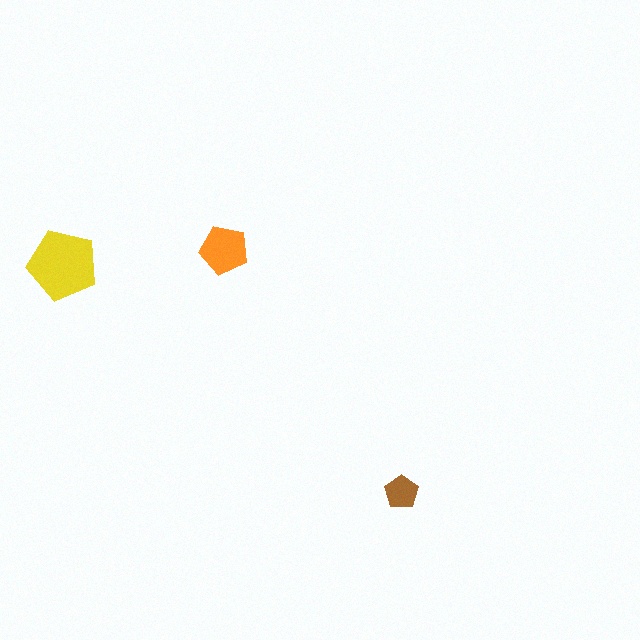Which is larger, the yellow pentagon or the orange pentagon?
The yellow one.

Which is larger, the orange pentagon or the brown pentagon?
The orange one.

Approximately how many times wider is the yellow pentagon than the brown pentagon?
About 2 times wider.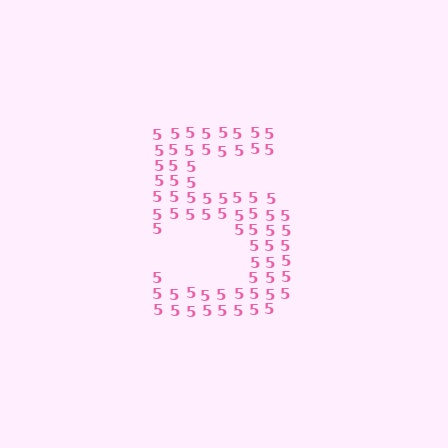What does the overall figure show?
The overall figure shows the digit 5.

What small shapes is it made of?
It is made of small digit 5's.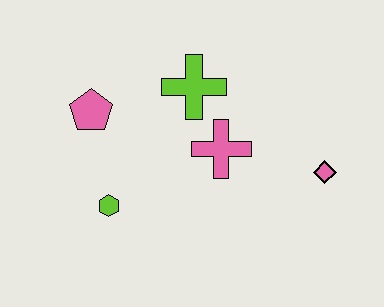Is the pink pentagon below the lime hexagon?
No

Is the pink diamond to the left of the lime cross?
No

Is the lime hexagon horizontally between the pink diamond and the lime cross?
No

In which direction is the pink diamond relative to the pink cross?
The pink diamond is to the right of the pink cross.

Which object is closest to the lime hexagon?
The pink pentagon is closest to the lime hexagon.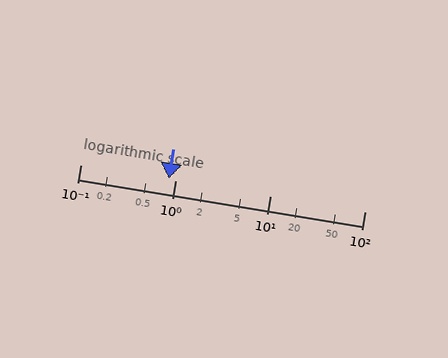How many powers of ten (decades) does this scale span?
The scale spans 3 decades, from 0.1 to 100.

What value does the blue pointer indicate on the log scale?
The pointer indicates approximately 0.85.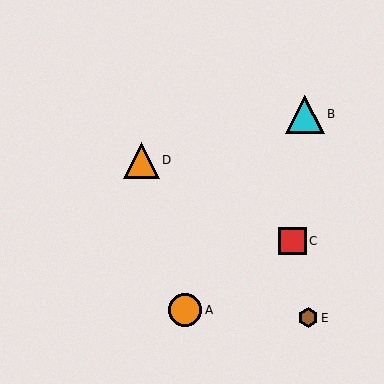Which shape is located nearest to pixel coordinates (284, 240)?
The red square (labeled C) at (293, 241) is nearest to that location.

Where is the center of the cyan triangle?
The center of the cyan triangle is at (305, 115).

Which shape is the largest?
The cyan triangle (labeled B) is the largest.